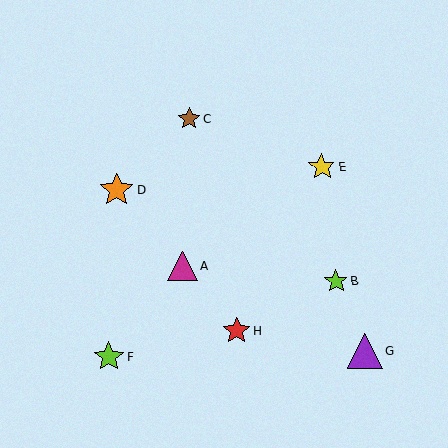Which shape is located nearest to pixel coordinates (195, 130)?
The brown star (labeled C) at (189, 119) is nearest to that location.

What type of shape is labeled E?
Shape E is a yellow star.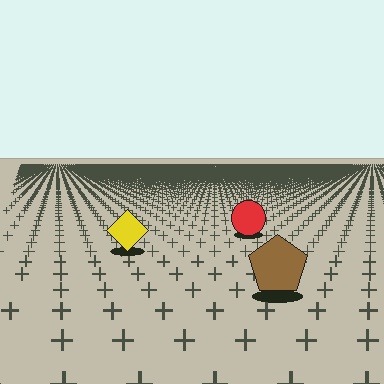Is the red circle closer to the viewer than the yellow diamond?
No. The yellow diamond is closer — you can tell from the texture gradient: the ground texture is coarser near it.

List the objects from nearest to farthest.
From nearest to farthest: the brown pentagon, the yellow diamond, the red circle.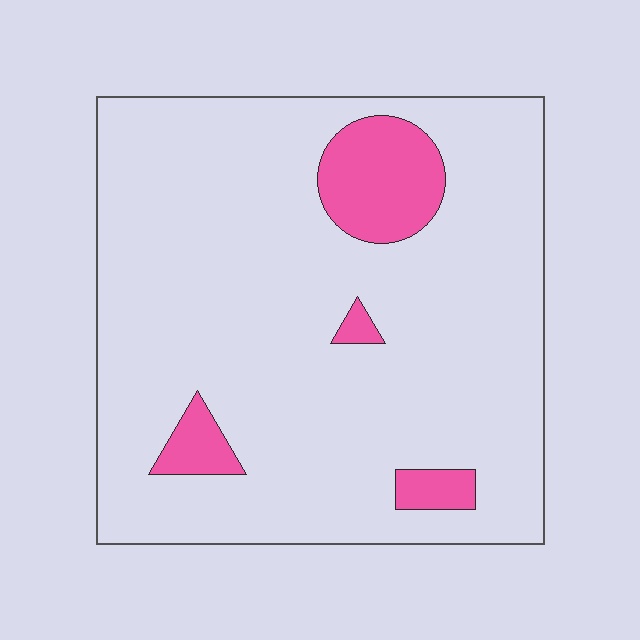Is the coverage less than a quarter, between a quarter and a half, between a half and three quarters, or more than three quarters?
Less than a quarter.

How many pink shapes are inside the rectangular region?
4.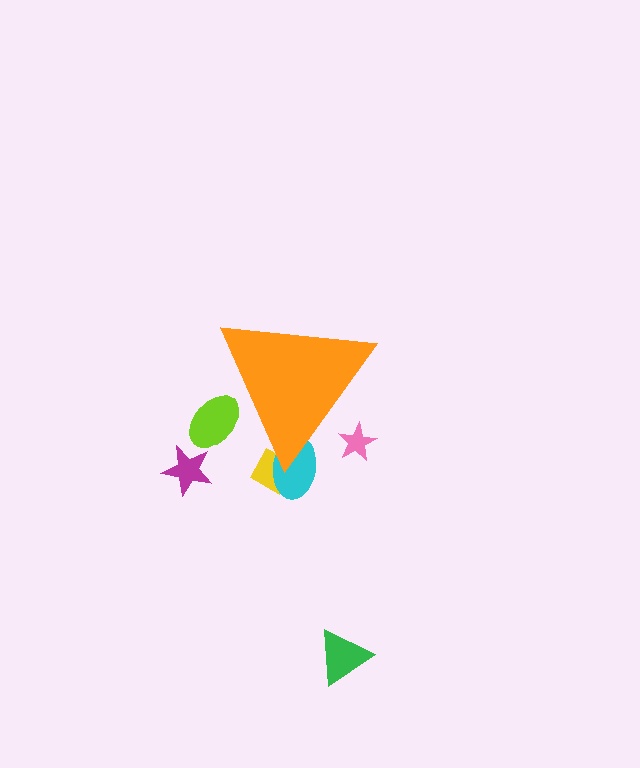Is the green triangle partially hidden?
No, the green triangle is fully visible.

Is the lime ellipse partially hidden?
Yes, the lime ellipse is partially hidden behind the orange triangle.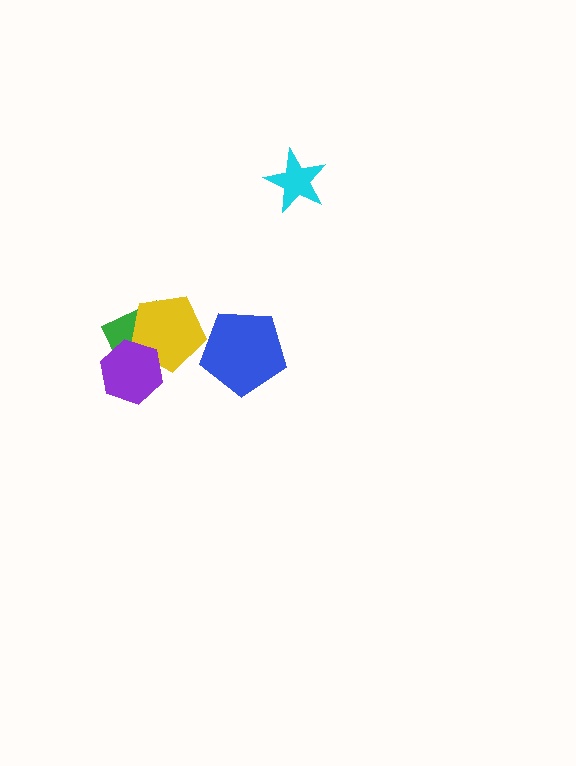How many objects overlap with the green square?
2 objects overlap with the green square.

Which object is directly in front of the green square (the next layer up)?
The yellow pentagon is directly in front of the green square.